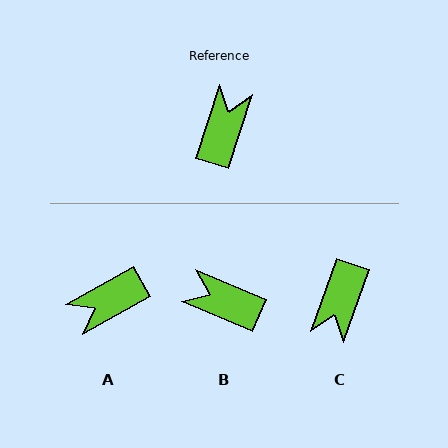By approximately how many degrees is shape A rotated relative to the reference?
Approximately 137 degrees counter-clockwise.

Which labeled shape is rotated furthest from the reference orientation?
C, about 179 degrees away.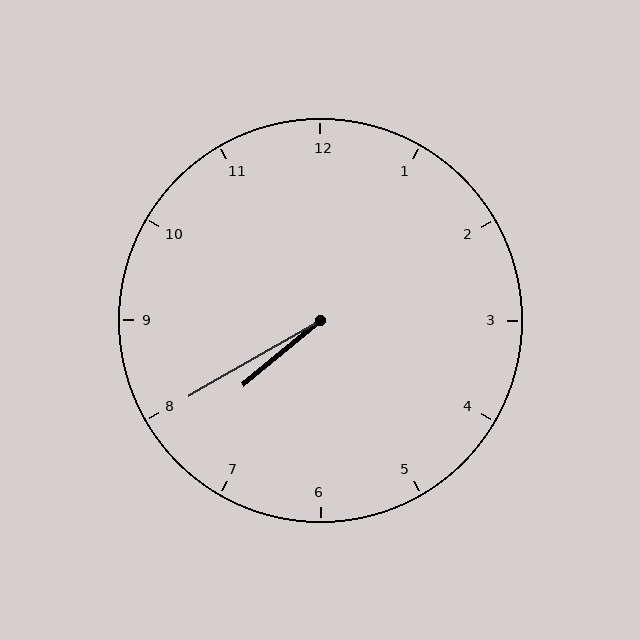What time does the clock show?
7:40.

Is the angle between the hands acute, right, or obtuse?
It is acute.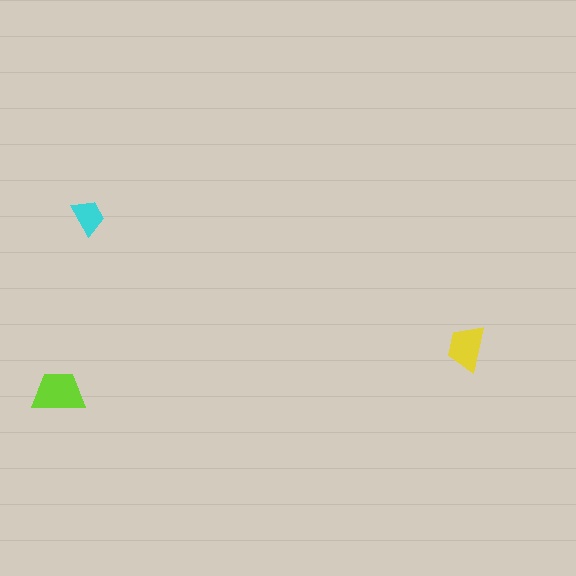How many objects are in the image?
There are 3 objects in the image.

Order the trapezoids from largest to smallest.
the lime one, the yellow one, the cyan one.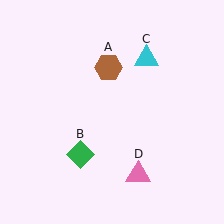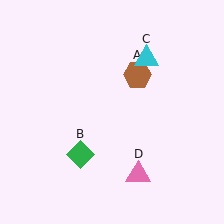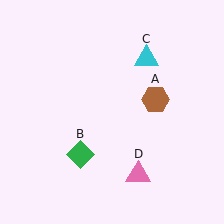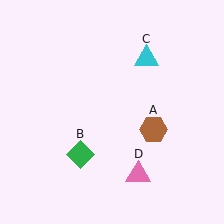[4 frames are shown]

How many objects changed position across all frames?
1 object changed position: brown hexagon (object A).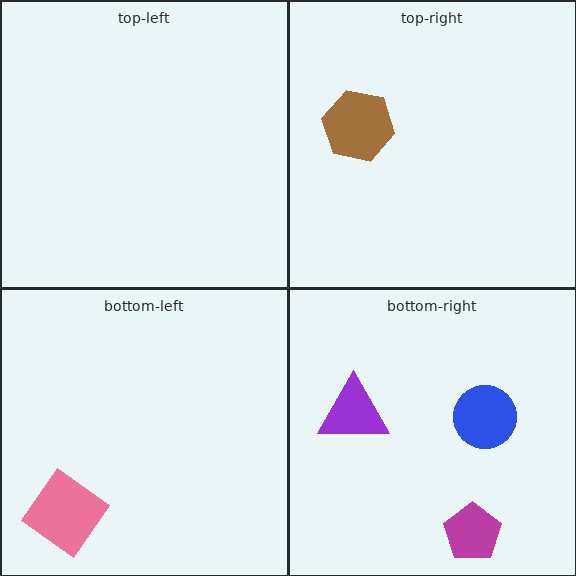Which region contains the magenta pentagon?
The bottom-right region.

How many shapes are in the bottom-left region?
1.